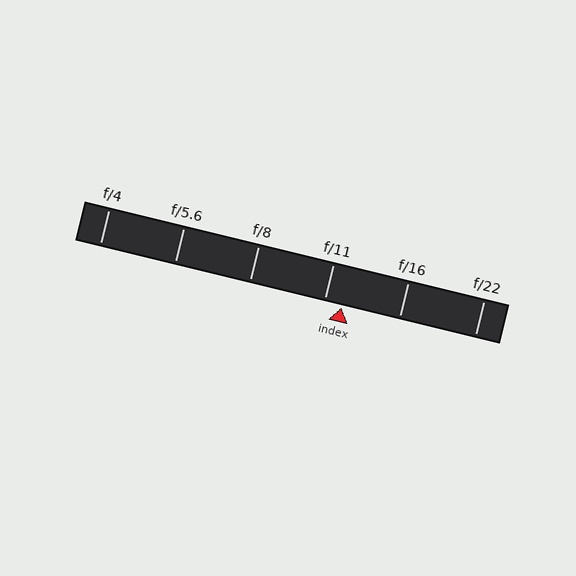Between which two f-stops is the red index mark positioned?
The index mark is between f/11 and f/16.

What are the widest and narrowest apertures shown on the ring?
The widest aperture shown is f/4 and the narrowest is f/22.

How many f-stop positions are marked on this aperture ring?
There are 6 f-stop positions marked.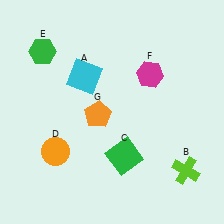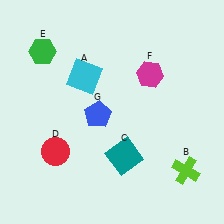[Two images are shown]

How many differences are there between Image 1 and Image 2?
There are 3 differences between the two images.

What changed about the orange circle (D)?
In Image 1, D is orange. In Image 2, it changed to red.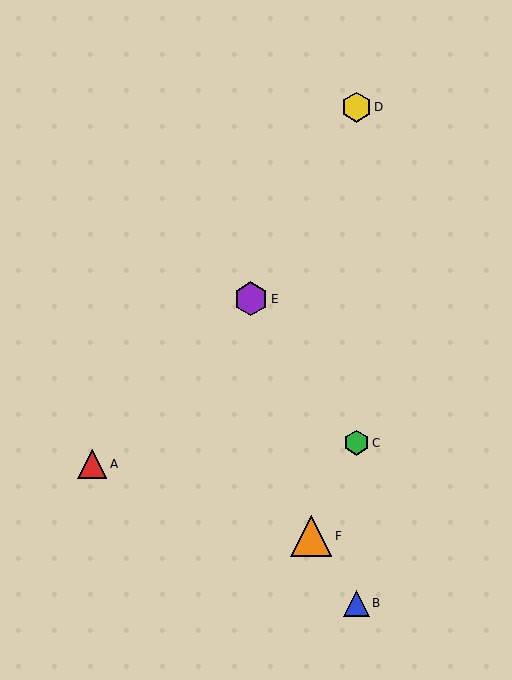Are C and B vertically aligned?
Yes, both are at x≈356.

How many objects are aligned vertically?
3 objects (B, C, D) are aligned vertically.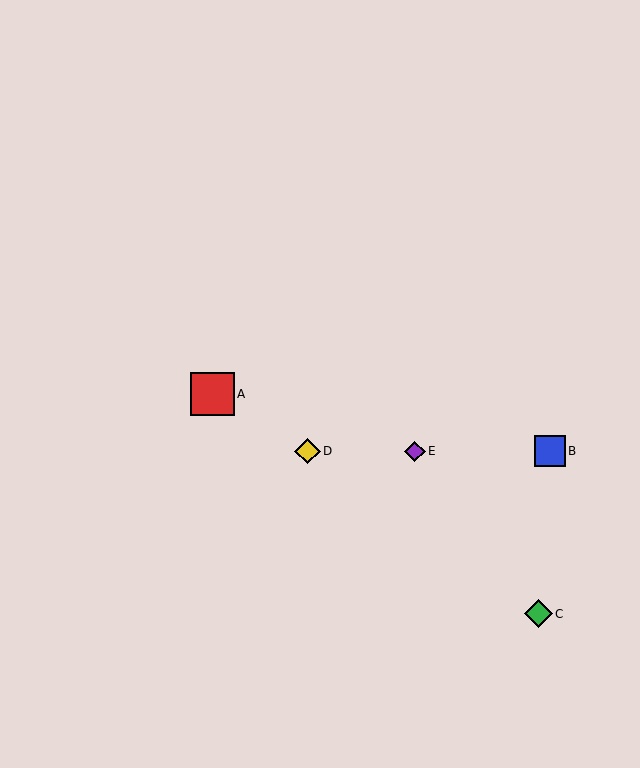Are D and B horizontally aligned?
Yes, both are at y≈451.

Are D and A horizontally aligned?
No, D is at y≈451 and A is at y≈394.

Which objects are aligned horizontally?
Objects B, D, E are aligned horizontally.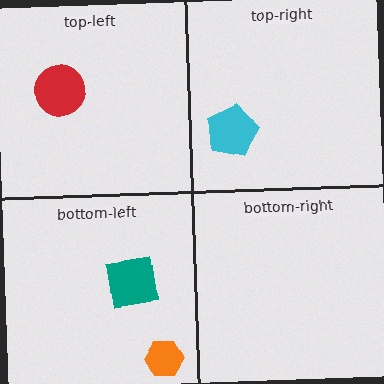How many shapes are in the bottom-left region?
2.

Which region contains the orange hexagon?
The bottom-left region.